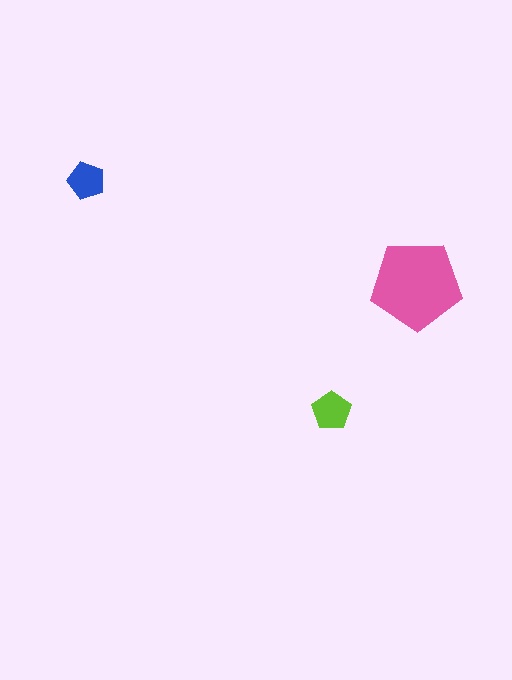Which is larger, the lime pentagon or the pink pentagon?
The pink one.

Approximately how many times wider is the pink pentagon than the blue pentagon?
About 2.5 times wider.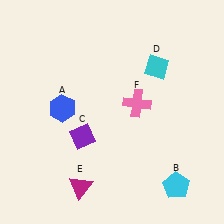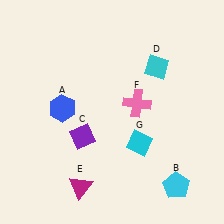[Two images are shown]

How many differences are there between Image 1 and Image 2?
There is 1 difference between the two images.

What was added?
A cyan diamond (G) was added in Image 2.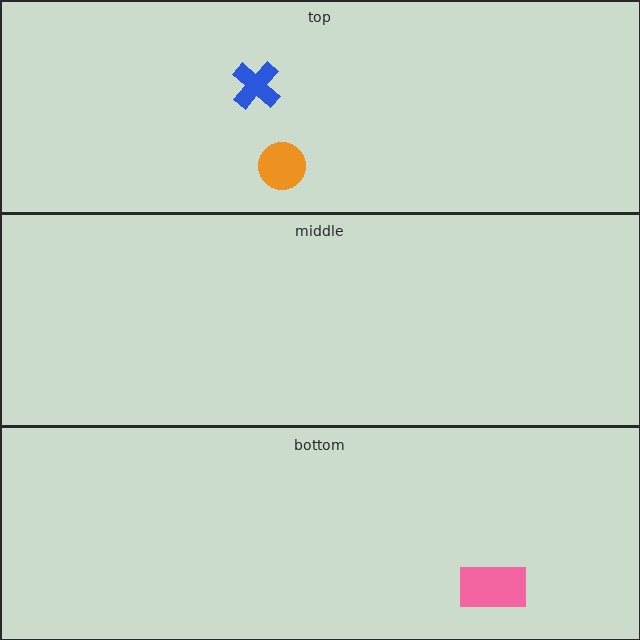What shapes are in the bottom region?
The pink rectangle.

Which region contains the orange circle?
The top region.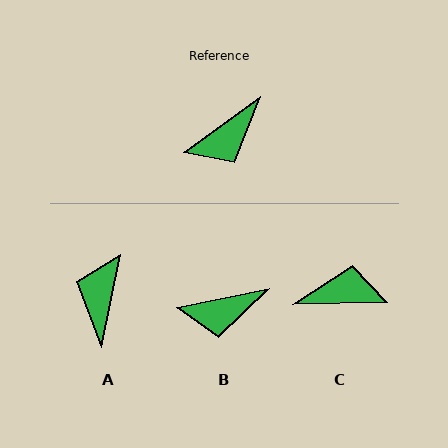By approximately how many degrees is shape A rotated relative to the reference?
Approximately 137 degrees clockwise.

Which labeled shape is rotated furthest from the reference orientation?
C, about 145 degrees away.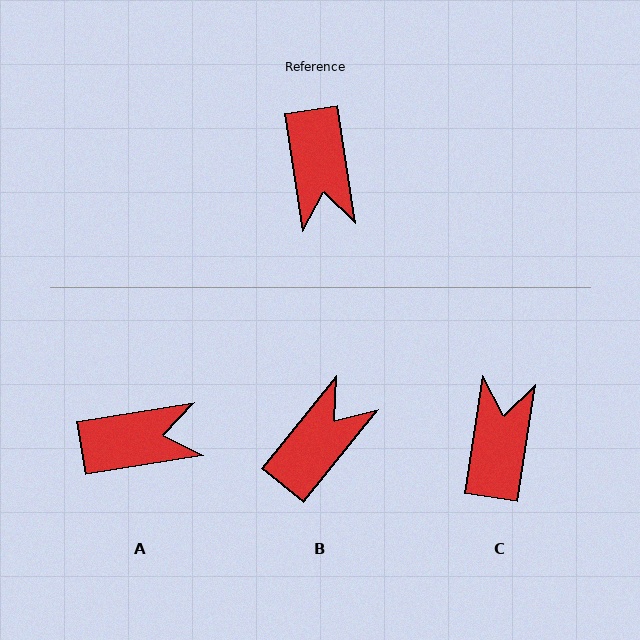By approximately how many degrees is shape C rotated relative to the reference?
Approximately 162 degrees counter-clockwise.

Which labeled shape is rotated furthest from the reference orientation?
C, about 162 degrees away.